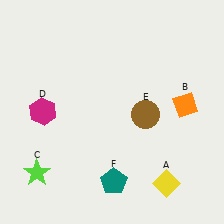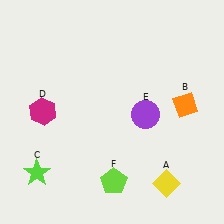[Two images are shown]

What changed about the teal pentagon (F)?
In Image 1, F is teal. In Image 2, it changed to lime.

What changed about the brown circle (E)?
In Image 1, E is brown. In Image 2, it changed to purple.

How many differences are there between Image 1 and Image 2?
There are 2 differences between the two images.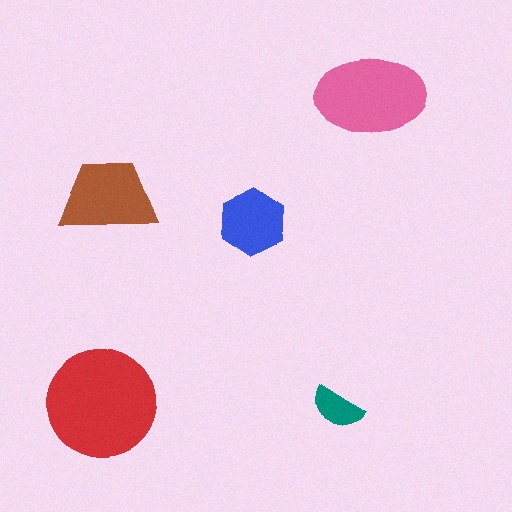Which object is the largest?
The red circle.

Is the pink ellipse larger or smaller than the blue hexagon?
Larger.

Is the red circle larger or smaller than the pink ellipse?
Larger.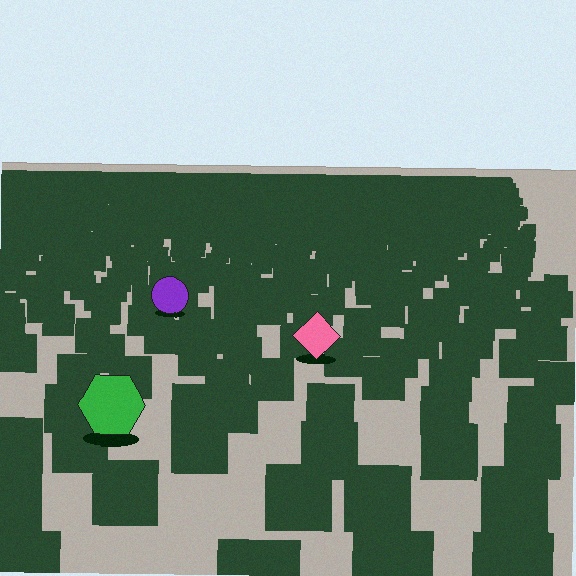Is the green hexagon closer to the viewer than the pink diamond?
Yes. The green hexagon is closer — you can tell from the texture gradient: the ground texture is coarser near it.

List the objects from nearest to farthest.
From nearest to farthest: the green hexagon, the pink diamond, the purple circle.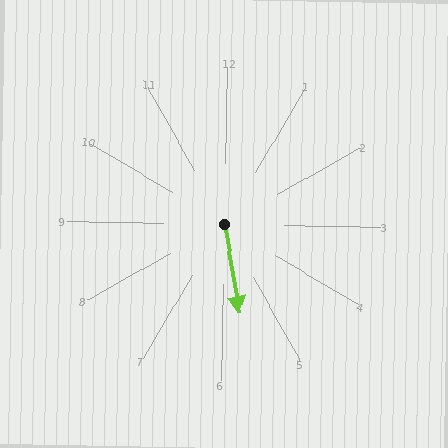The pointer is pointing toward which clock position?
Roughly 6 o'clock.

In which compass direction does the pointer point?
South.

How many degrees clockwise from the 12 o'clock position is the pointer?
Approximately 169 degrees.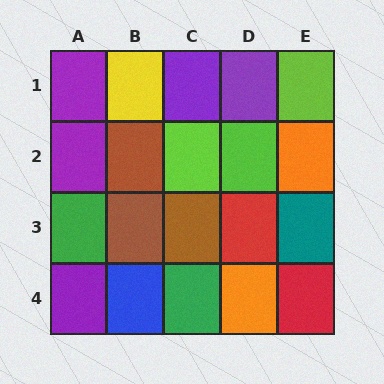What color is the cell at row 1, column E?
Lime.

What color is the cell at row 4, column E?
Red.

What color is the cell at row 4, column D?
Orange.